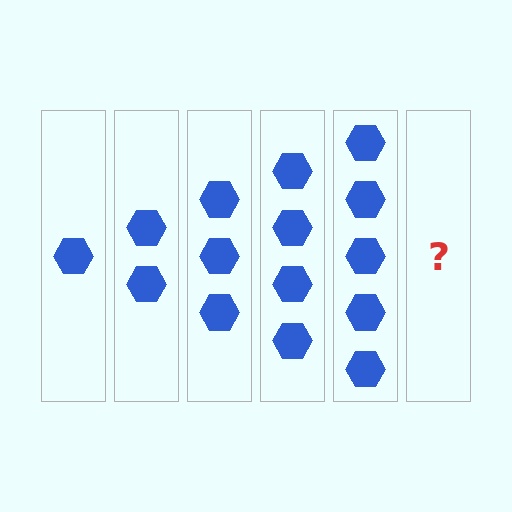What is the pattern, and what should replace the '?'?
The pattern is that each step adds one more hexagon. The '?' should be 6 hexagons.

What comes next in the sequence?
The next element should be 6 hexagons.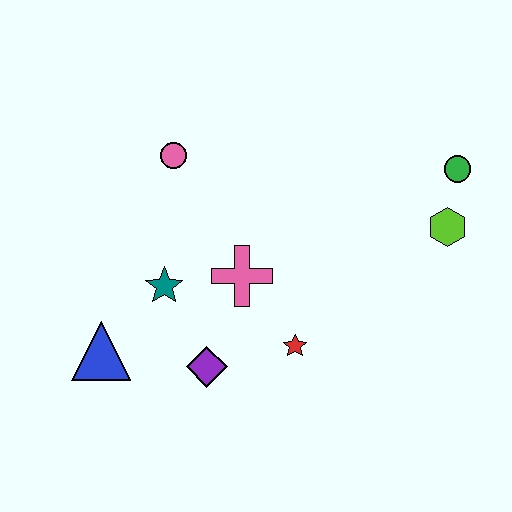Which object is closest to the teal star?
The pink cross is closest to the teal star.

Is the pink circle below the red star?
No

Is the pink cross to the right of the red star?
No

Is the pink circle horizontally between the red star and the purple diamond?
No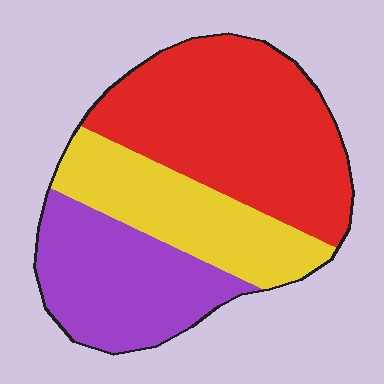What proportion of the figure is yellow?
Yellow covers 26% of the figure.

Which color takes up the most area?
Red, at roughly 45%.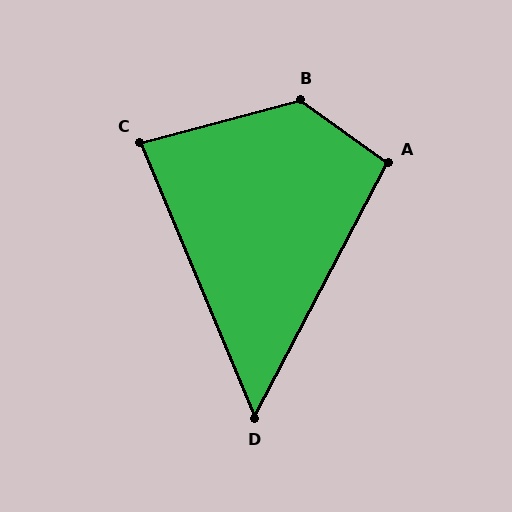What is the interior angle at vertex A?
Approximately 98 degrees (obtuse).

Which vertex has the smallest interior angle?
D, at approximately 50 degrees.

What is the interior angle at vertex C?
Approximately 82 degrees (acute).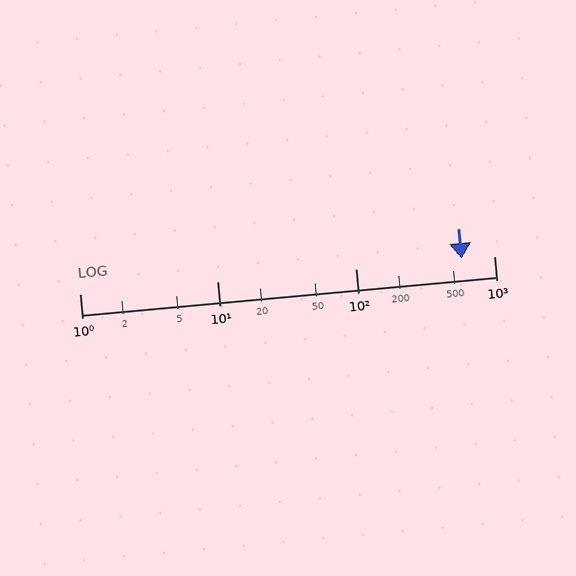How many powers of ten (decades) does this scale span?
The scale spans 3 decades, from 1 to 1000.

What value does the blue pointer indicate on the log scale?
The pointer indicates approximately 580.